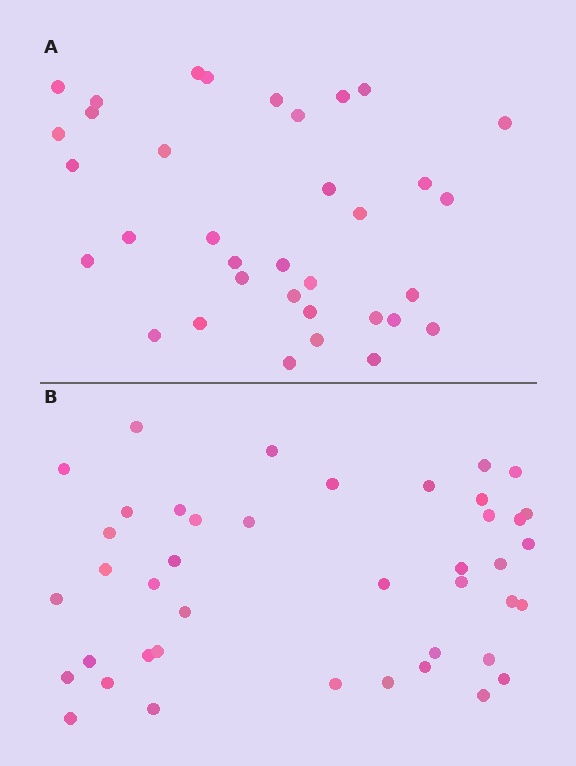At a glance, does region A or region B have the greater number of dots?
Region B (the bottom region) has more dots.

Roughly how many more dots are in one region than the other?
Region B has roughly 8 or so more dots than region A.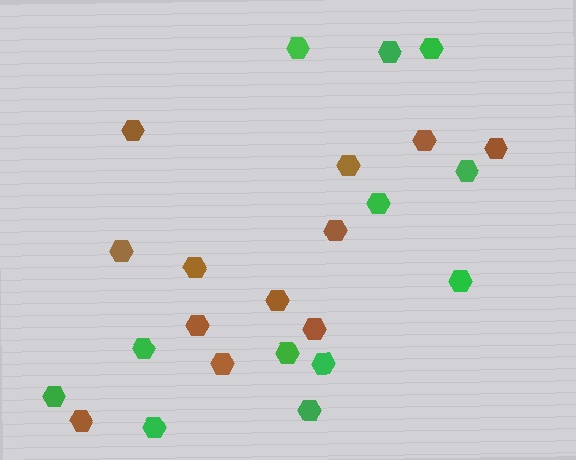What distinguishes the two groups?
There are 2 groups: one group of brown hexagons (12) and one group of green hexagons (12).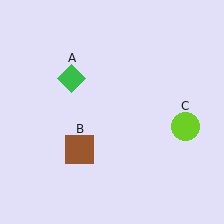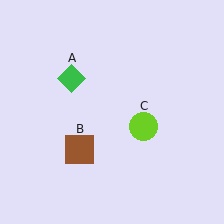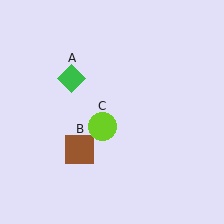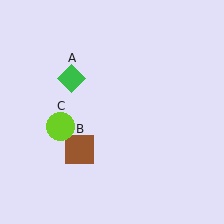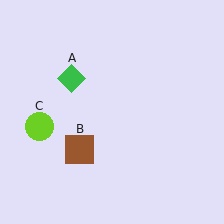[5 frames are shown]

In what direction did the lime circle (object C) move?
The lime circle (object C) moved left.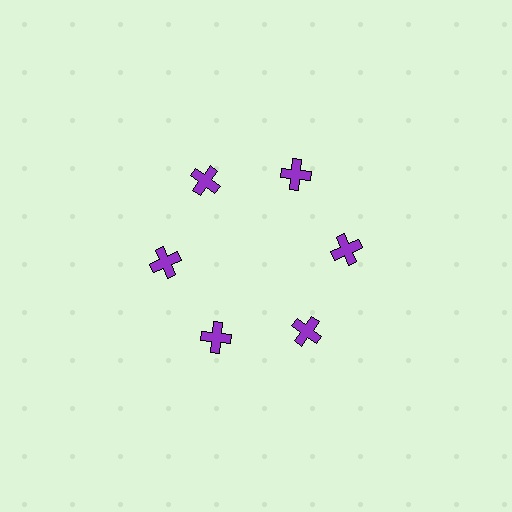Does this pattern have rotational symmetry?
Yes, this pattern has 6-fold rotational symmetry. It looks the same after rotating 60 degrees around the center.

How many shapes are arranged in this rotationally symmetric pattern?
There are 6 shapes, arranged in 6 groups of 1.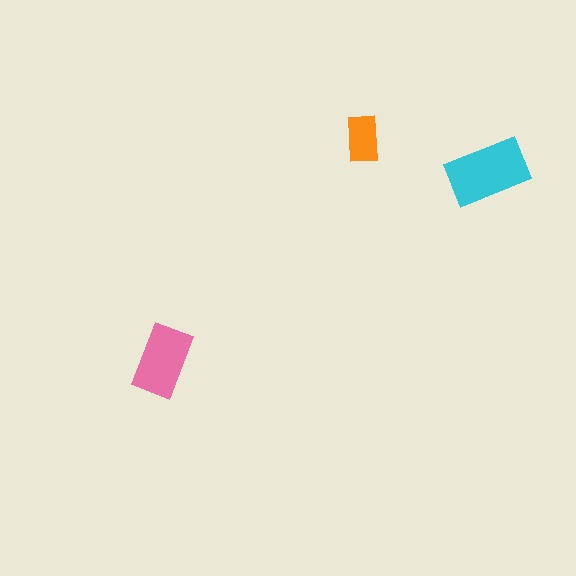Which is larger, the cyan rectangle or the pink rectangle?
The cyan one.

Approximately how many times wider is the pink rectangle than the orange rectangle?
About 1.5 times wider.